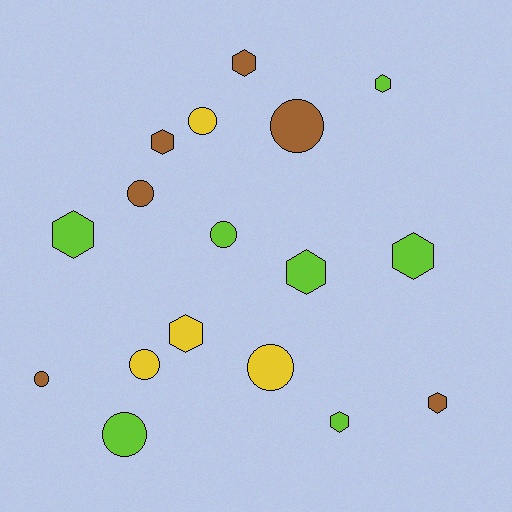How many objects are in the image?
There are 17 objects.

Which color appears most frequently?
Lime, with 7 objects.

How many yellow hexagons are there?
There is 1 yellow hexagon.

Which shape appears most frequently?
Hexagon, with 9 objects.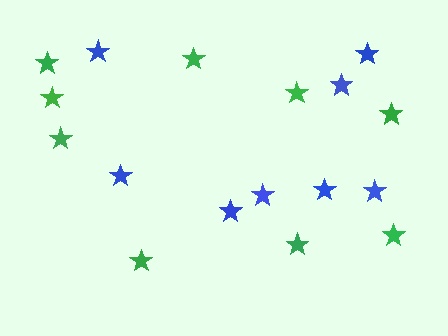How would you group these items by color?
There are 2 groups: one group of blue stars (8) and one group of green stars (9).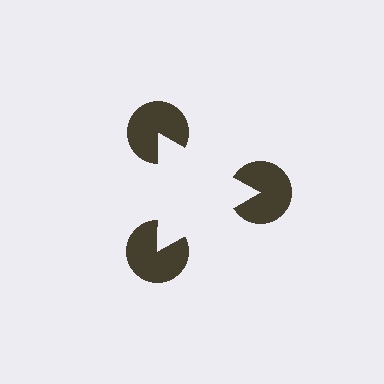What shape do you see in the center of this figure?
An illusory triangle — its edges are inferred from the aligned wedge cuts in the pac-man discs, not physically drawn.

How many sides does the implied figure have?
3 sides.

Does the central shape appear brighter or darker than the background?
It typically appears slightly brighter than the background, even though no actual brightness change is drawn.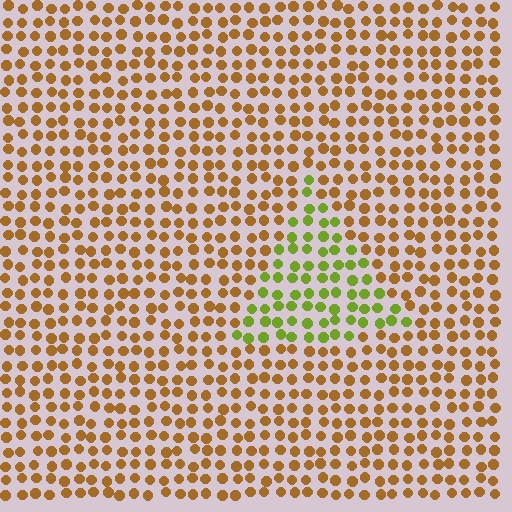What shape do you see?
I see a triangle.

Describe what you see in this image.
The image is filled with small brown elements in a uniform arrangement. A triangle-shaped region is visible where the elements are tinted to a slightly different hue, forming a subtle color boundary.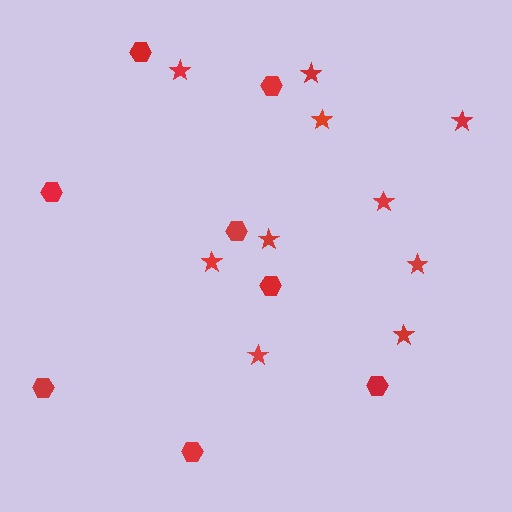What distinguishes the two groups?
There are 2 groups: one group of stars (10) and one group of hexagons (8).